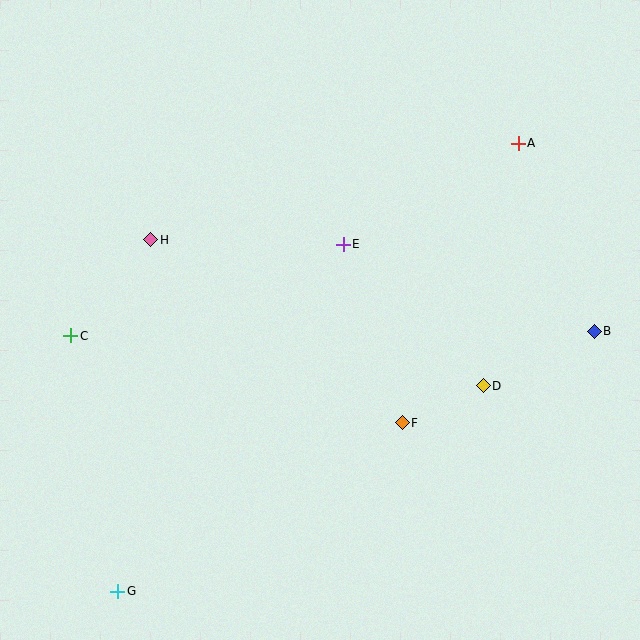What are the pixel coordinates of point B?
Point B is at (594, 331).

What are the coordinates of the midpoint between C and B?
The midpoint between C and B is at (333, 334).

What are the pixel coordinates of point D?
Point D is at (483, 386).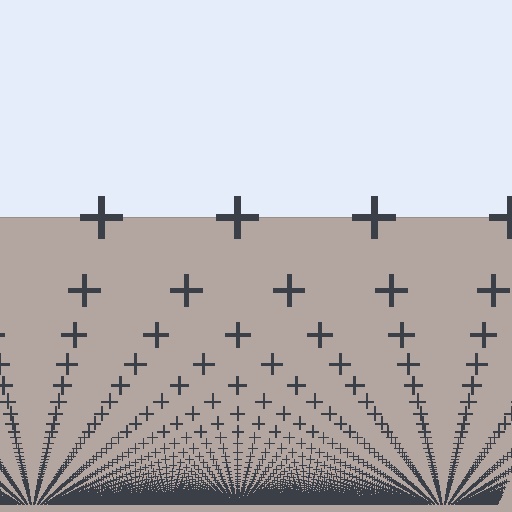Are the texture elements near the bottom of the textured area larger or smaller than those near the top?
Smaller. The gradient is inverted — elements near the bottom are smaller and denser.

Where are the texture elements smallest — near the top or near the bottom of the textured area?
Near the bottom.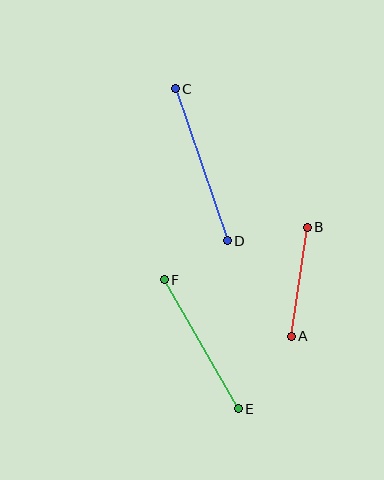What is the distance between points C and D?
The distance is approximately 160 pixels.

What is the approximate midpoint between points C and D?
The midpoint is at approximately (201, 165) pixels.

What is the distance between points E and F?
The distance is approximately 149 pixels.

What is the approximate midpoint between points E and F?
The midpoint is at approximately (201, 344) pixels.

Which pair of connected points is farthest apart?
Points C and D are farthest apart.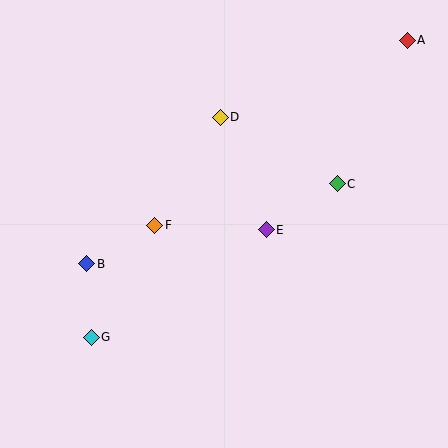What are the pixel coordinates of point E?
Point E is at (266, 230).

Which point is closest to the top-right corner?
Point A is closest to the top-right corner.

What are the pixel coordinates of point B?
Point B is at (87, 264).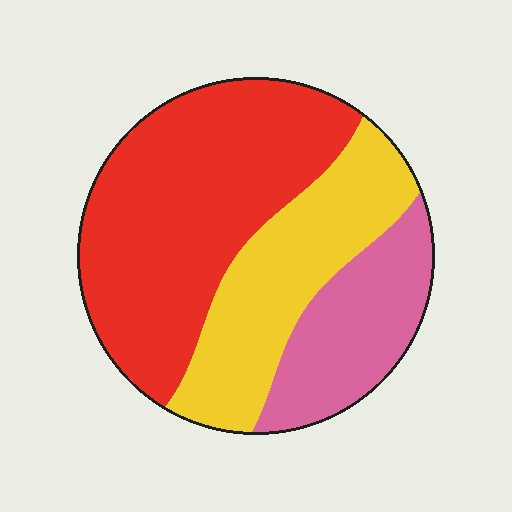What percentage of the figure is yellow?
Yellow covers 29% of the figure.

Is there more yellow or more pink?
Yellow.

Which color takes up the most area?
Red, at roughly 50%.